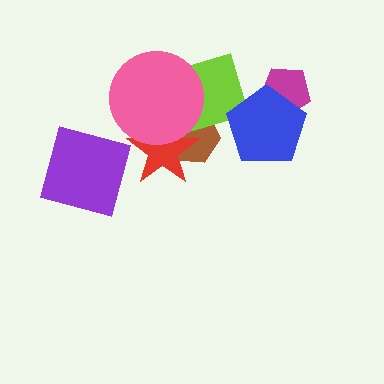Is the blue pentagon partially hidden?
No, no other shape covers it.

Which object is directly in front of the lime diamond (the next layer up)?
The red star is directly in front of the lime diamond.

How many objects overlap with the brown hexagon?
3 objects overlap with the brown hexagon.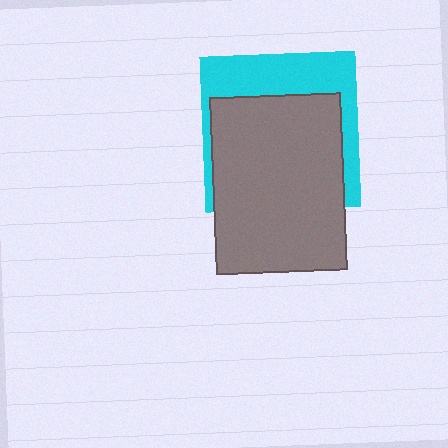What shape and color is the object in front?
The object in front is a gray rectangle.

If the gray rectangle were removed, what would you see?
You would see the complete cyan square.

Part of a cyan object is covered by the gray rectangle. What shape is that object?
It is a square.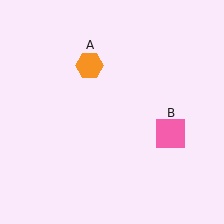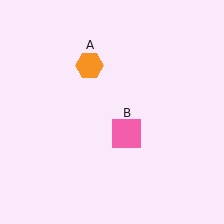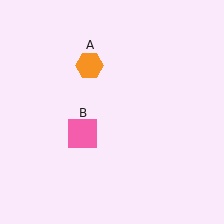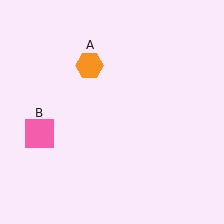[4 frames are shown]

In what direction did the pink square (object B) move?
The pink square (object B) moved left.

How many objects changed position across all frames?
1 object changed position: pink square (object B).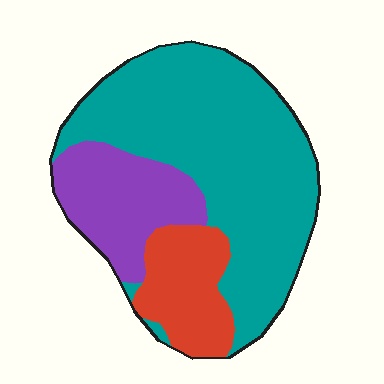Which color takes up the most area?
Teal, at roughly 60%.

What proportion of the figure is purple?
Purple takes up about one fifth (1/5) of the figure.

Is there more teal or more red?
Teal.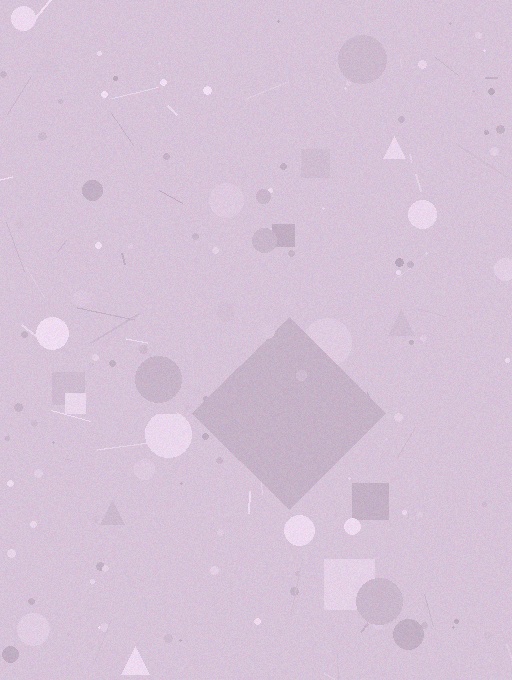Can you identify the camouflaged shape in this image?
The camouflaged shape is a diamond.